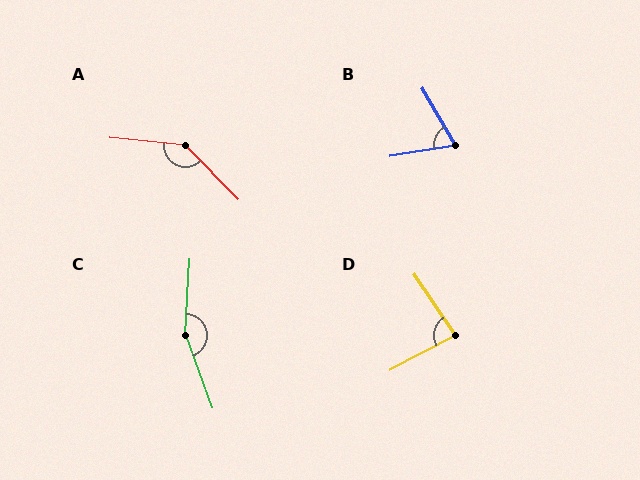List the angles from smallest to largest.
B (69°), D (84°), A (140°), C (157°).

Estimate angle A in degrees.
Approximately 140 degrees.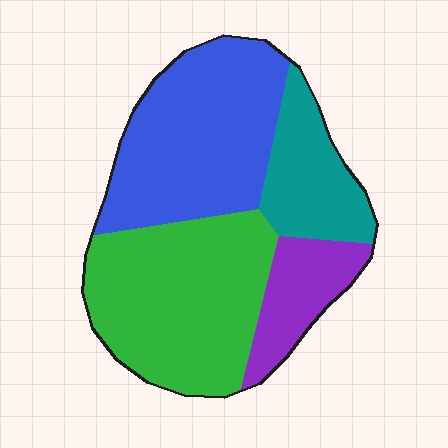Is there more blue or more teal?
Blue.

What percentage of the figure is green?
Green takes up about three eighths (3/8) of the figure.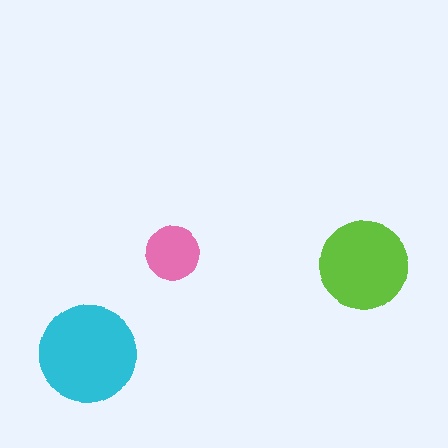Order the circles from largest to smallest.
the cyan one, the lime one, the pink one.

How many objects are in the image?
There are 3 objects in the image.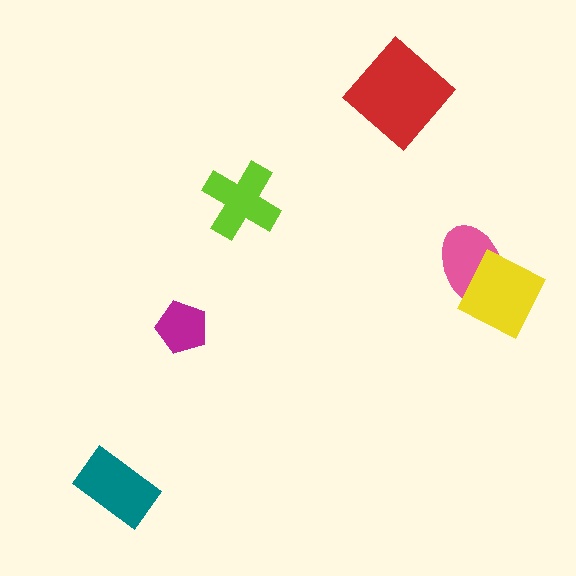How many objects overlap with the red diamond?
0 objects overlap with the red diamond.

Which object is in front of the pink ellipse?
The yellow square is in front of the pink ellipse.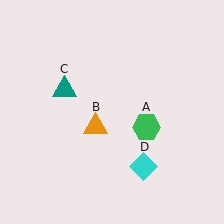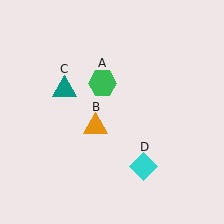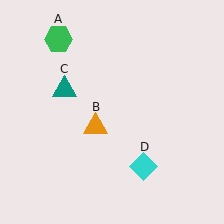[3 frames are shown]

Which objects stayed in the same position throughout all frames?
Orange triangle (object B) and teal triangle (object C) and cyan diamond (object D) remained stationary.